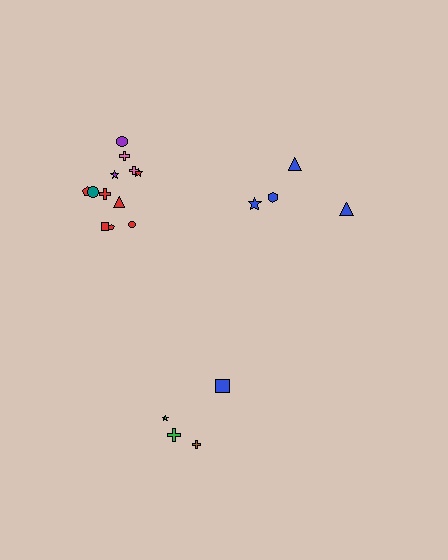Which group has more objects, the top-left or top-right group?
The top-left group.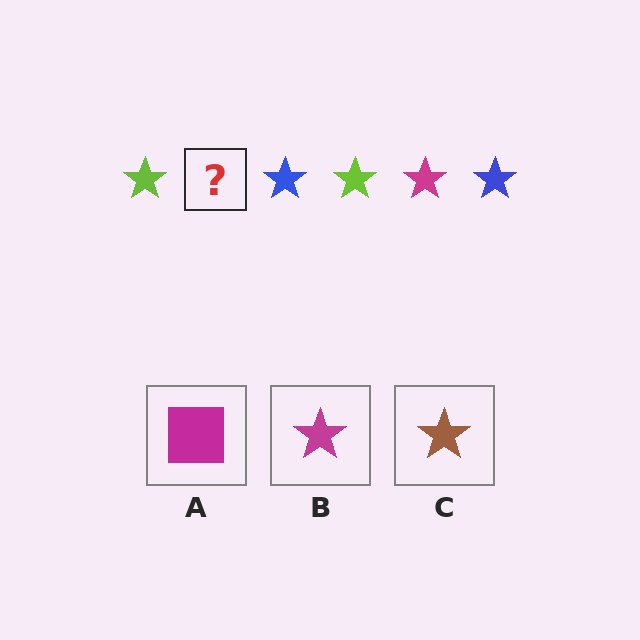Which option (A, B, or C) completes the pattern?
B.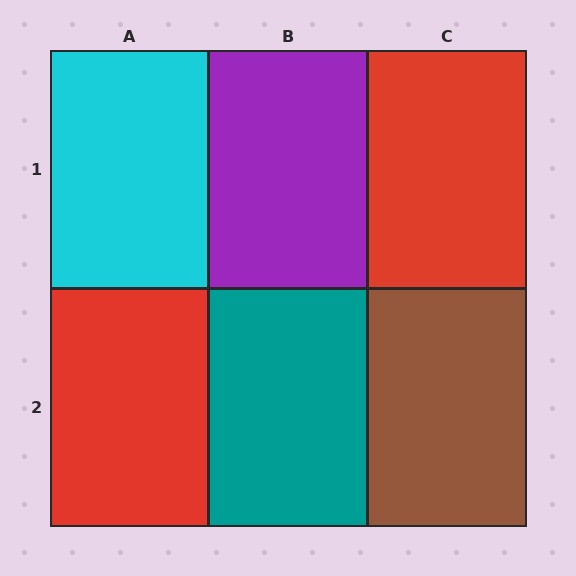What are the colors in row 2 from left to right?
Red, teal, brown.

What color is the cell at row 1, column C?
Red.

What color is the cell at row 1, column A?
Cyan.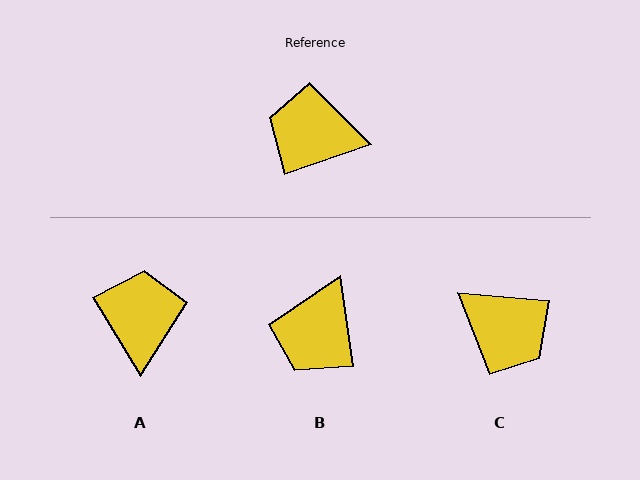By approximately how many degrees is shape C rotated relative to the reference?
Approximately 156 degrees counter-clockwise.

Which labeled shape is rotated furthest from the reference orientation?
C, about 156 degrees away.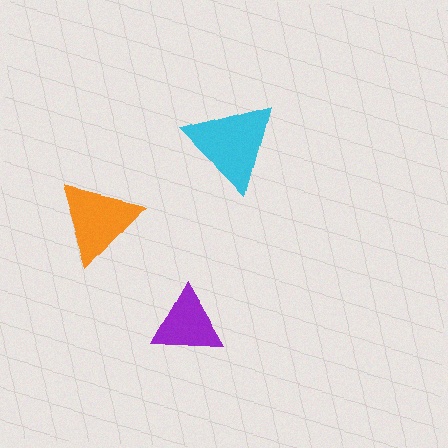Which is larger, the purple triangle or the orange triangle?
The orange one.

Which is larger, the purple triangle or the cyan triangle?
The cyan one.